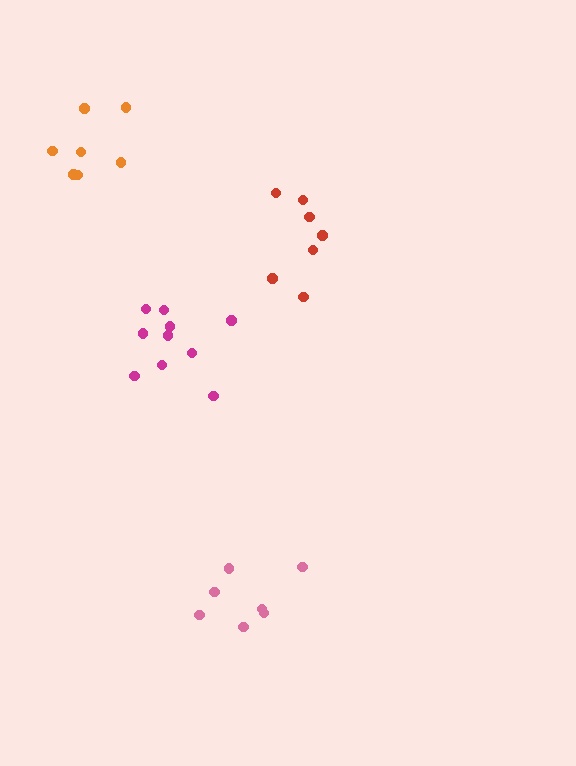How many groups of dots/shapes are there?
There are 4 groups.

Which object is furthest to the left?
The orange cluster is leftmost.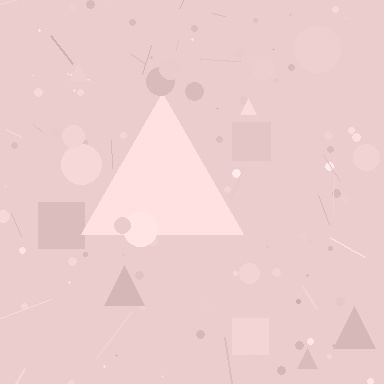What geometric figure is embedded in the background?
A triangle is embedded in the background.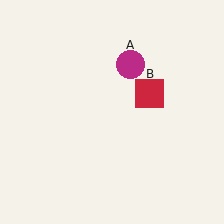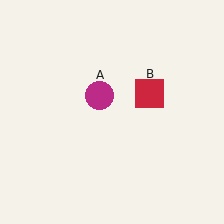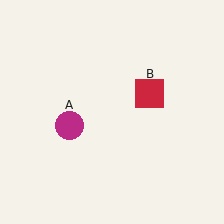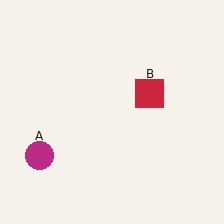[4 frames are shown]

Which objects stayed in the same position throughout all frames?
Red square (object B) remained stationary.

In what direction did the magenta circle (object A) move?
The magenta circle (object A) moved down and to the left.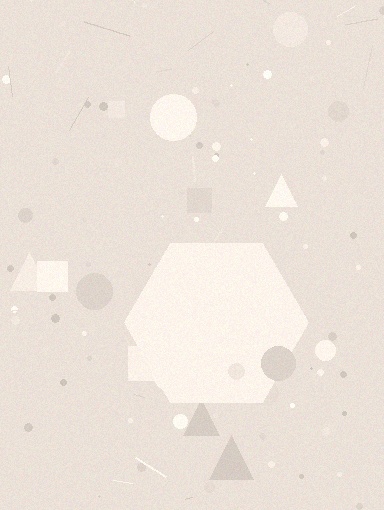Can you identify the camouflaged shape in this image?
The camouflaged shape is a hexagon.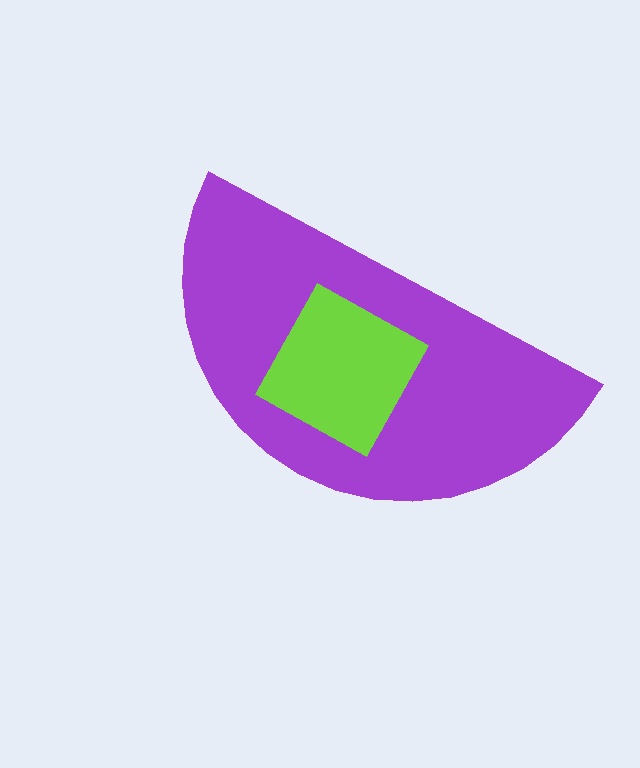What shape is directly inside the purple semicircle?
The lime diamond.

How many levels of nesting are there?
2.